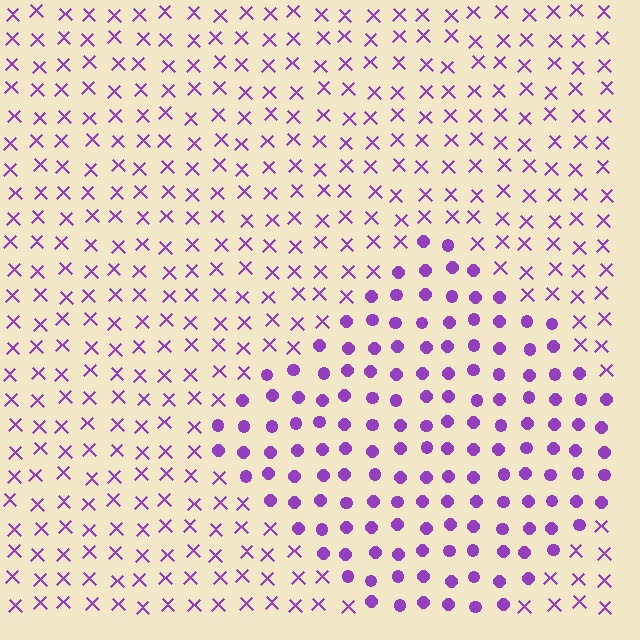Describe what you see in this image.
The image is filled with small purple elements arranged in a uniform grid. A diamond-shaped region contains circles, while the surrounding area contains X marks. The boundary is defined purely by the change in element shape.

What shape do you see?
I see a diamond.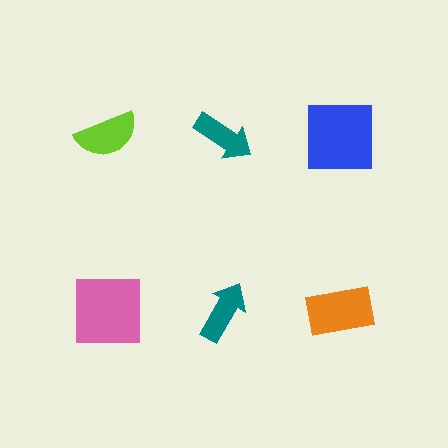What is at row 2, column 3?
An orange rectangle.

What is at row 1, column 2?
A teal arrow.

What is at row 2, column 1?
A pink square.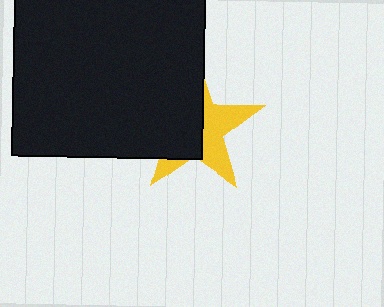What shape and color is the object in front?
The object in front is a black square.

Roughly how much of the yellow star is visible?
A small part of it is visible (roughly 44%).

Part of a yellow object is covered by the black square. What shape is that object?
It is a star.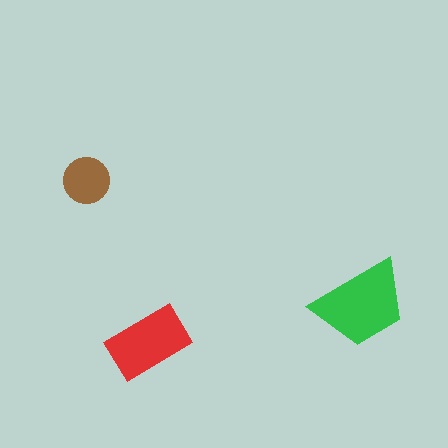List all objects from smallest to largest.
The brown circle, the red rectangle, the green trapezoid.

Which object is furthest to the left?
The brown circle is leftmost.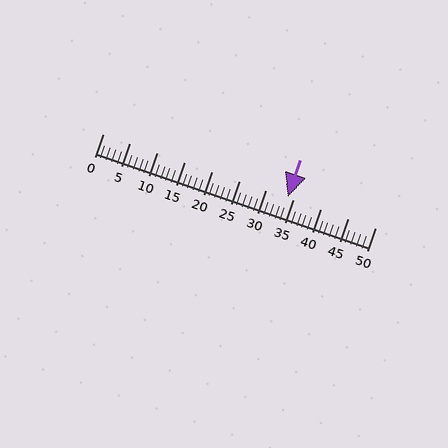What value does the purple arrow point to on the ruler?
The purple arrow points to approximately 34.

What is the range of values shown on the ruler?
The ruler shows values from 0 to 50.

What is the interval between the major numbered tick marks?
The major tick marks are spaced 5 units apart.